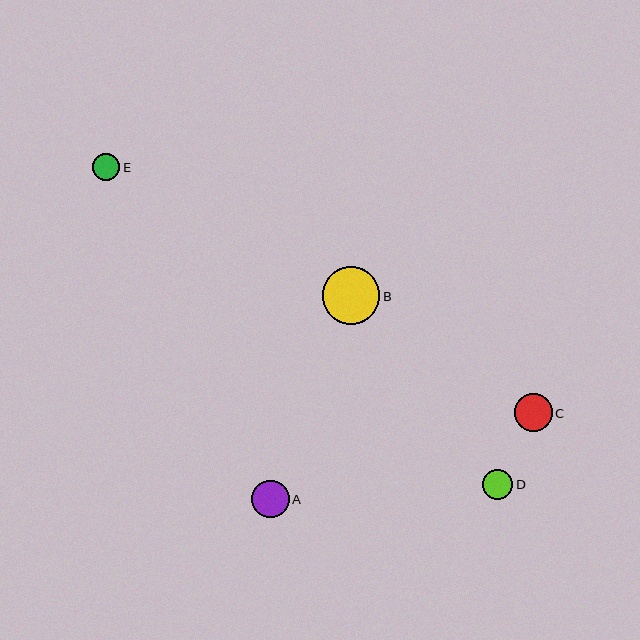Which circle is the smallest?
Circle E is the smallest with a size of approximately 27 pixels.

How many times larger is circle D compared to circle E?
Circle D is approximately 1.1 times the size of circle E.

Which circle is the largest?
Circle B is the largest with a size of approximately 58 pixels.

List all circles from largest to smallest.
From largest to smallest: B, C, A, D, E.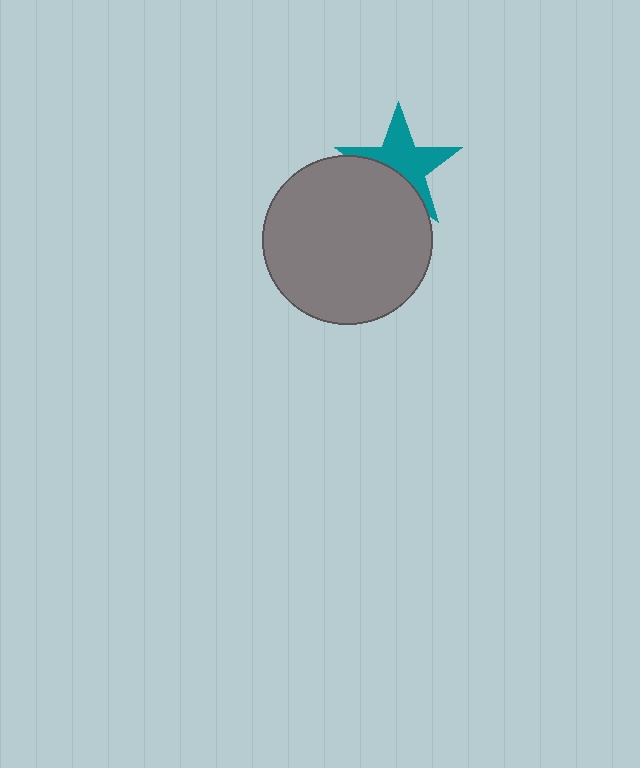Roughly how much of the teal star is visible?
About half of it is visible (roughly 61%).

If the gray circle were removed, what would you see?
You would see the complete teal star.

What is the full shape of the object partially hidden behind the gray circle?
The partially hidden object is a teal star.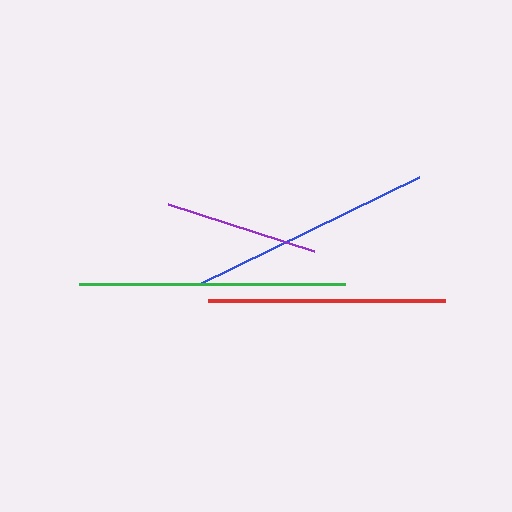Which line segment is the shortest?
The purple line is the shortest at approximately 154 pixels.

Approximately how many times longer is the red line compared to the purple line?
The red line is approximately 1.5 times the length of the purple line.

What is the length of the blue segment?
The blue segment is approximately 244 pixels long.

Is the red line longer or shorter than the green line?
The green line is longer than the red line.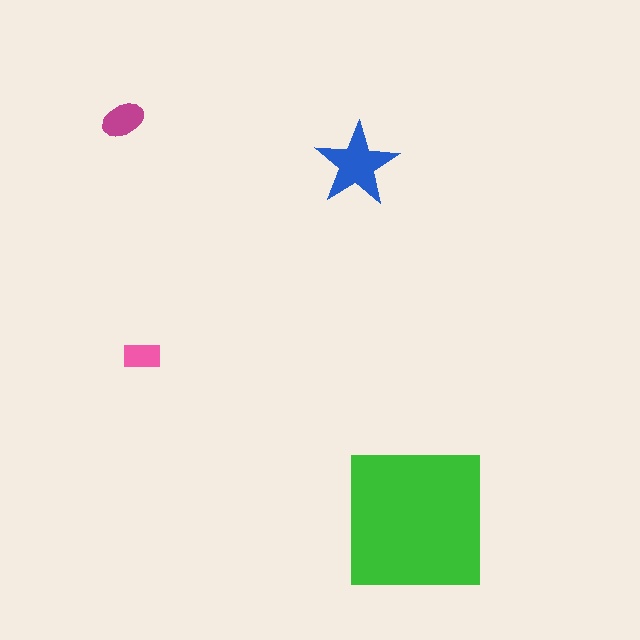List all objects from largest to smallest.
The green square, the blue star, the magenta ellipse, the pink rectangle.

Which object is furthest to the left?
The magenta ellipse is leftmost.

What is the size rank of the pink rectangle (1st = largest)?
4th.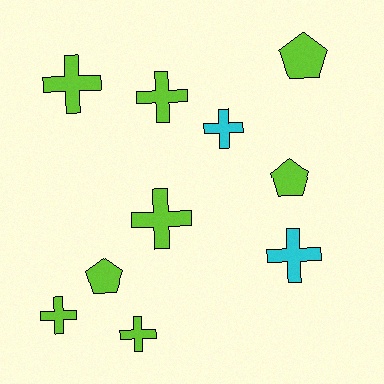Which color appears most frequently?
Lime, with 8 objects.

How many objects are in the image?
There are 10 objects.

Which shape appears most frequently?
Cross, with 7 objects.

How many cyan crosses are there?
There are 2 cyan crosses.